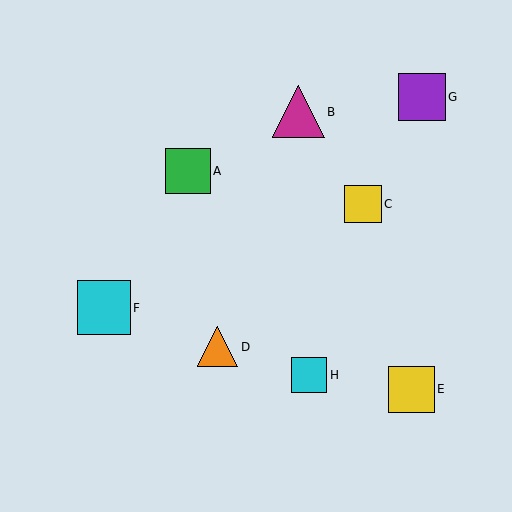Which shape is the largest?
The cyan square (labeled F) is the largest.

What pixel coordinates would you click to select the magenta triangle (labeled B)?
Click at (298, 112) to select the magenta triangle B.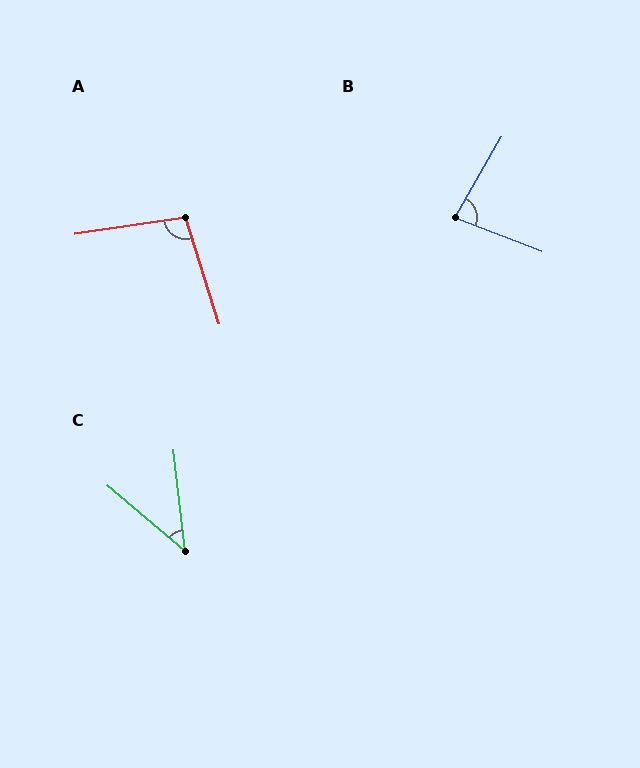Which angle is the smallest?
C, at approximately 43 degrees.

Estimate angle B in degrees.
Approximately 81 degrees.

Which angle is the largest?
A, at approximately 99 degrees.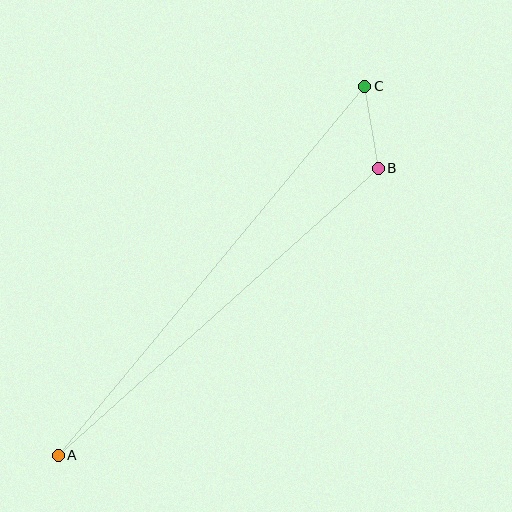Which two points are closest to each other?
Points B and C are closest to each other.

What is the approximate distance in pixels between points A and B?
The distance between A and B is approximately 430 pixels.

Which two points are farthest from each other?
Points A and C are farthest from each other.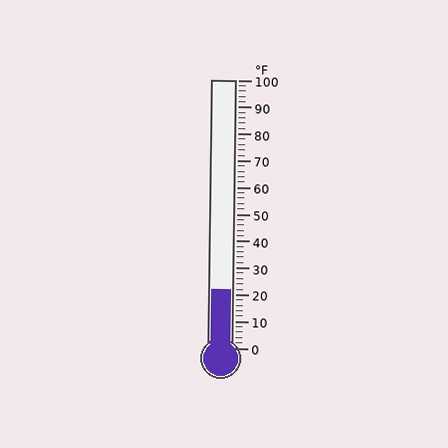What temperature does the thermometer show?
The thermometer shows approximately 22°F.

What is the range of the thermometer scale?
The thermometer scale ranges from 0°F to 100°F.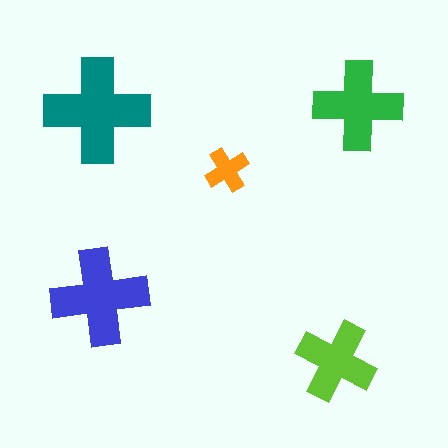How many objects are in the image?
There are 5 objects in the image.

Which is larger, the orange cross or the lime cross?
The lime one.